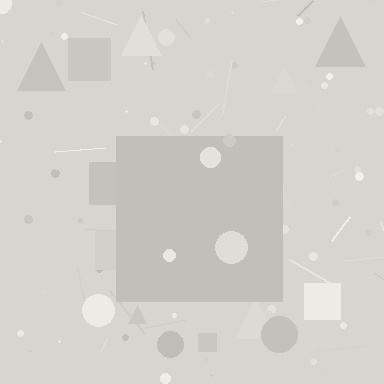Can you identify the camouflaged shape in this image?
The camouflaged shape is a square.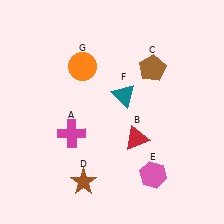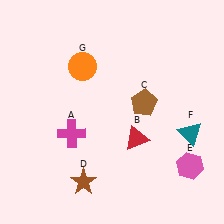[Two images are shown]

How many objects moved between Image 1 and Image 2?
3 objects moved between the two images.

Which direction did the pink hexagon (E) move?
The pink hexagon (E) moved right.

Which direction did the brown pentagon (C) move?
The brown pentagon (C) moved down.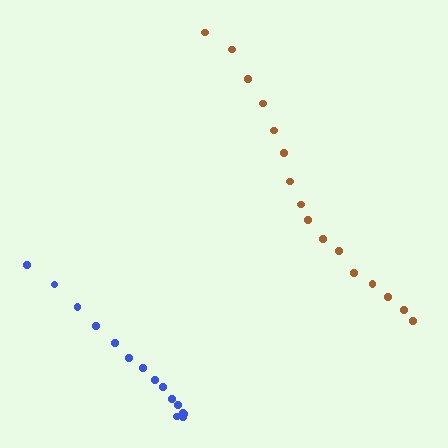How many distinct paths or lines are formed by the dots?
There are 2 distinct paths.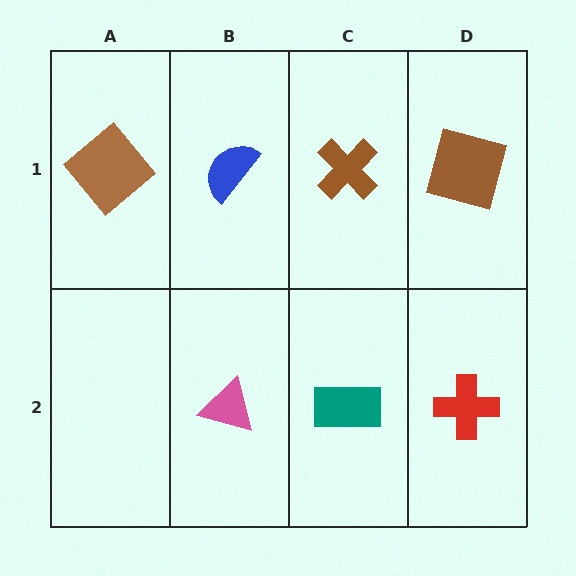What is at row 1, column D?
A brown square.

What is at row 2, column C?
A teal rectangle.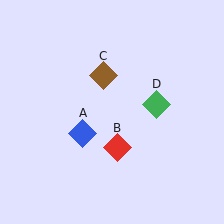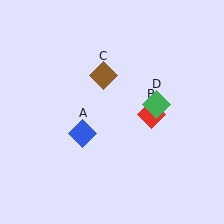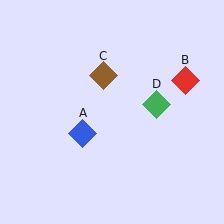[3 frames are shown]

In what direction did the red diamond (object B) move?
The red diamond (object B) moved up and to the right.